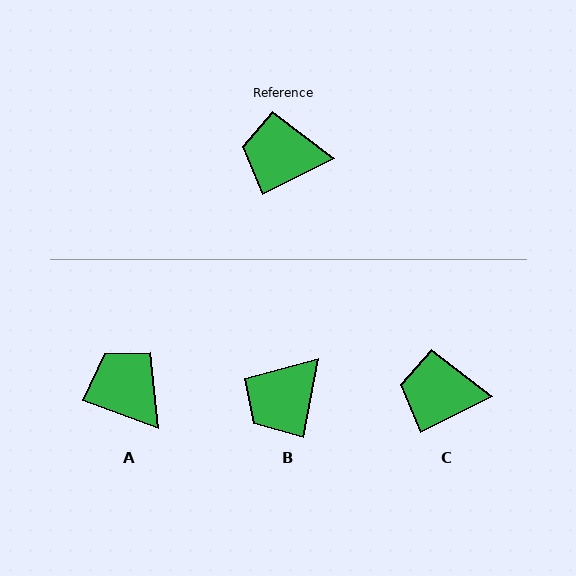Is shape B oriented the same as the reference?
No, it is off by about 52 degrees.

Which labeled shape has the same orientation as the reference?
C.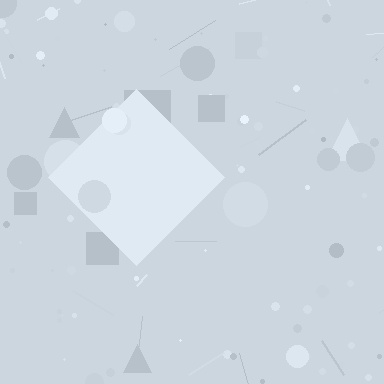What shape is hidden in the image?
A diamond is hidden in the image.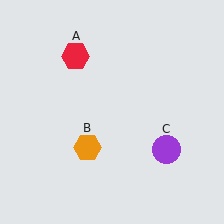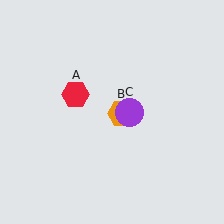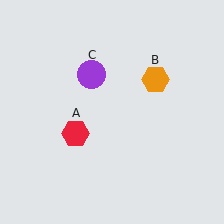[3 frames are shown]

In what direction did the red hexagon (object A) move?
The red hexagon (object A) moved down.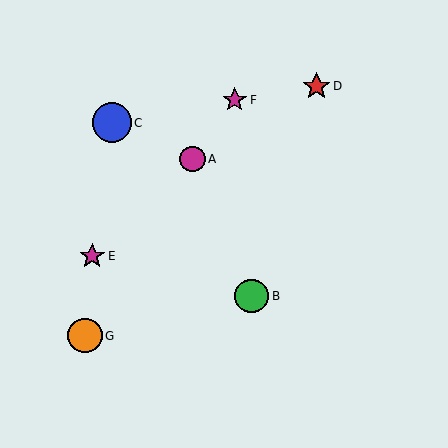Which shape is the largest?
The blue circle (labeled C) is the largest.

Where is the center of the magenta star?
The center of the magenta star is at (92, 256).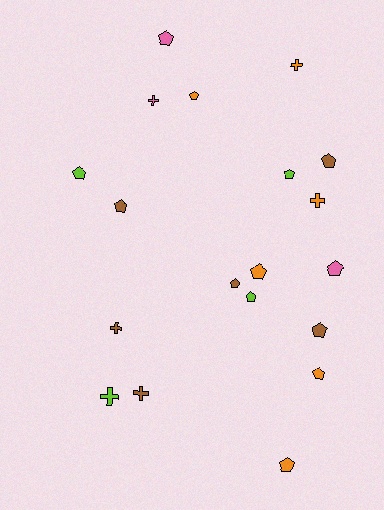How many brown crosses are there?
There are 2 brown crosses.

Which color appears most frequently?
Brown, with 6 objects.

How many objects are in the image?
There are 19 objects.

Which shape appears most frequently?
Pentagon, with 13 objects.